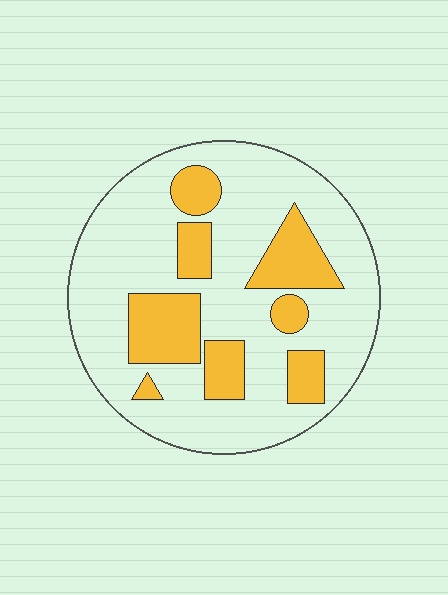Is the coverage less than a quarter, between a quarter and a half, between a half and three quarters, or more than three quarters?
Between a quarter and a half.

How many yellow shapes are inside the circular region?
8.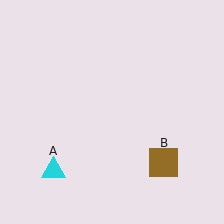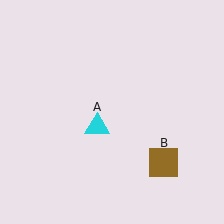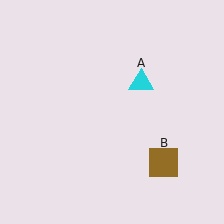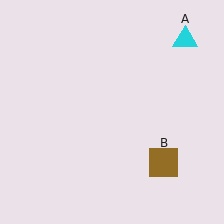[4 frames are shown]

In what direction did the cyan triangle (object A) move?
The cyan triangle (object A) moved up and to the right.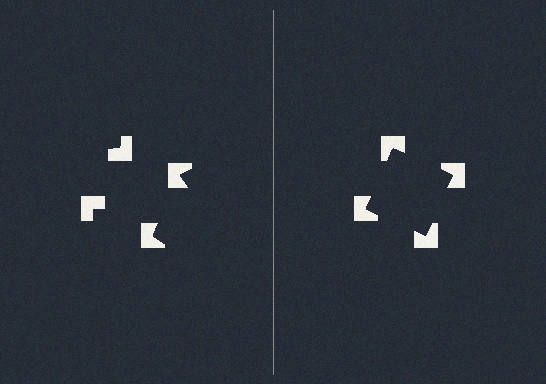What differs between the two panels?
The notched squares are positioned identically on both sides; only the wedge orientations differ. On the right they align to a square; on the left they are misaligned.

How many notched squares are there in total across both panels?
8 — 4 on each side.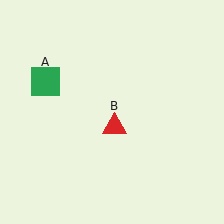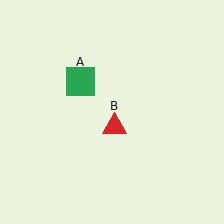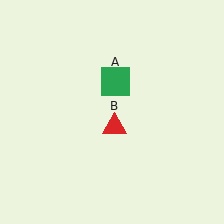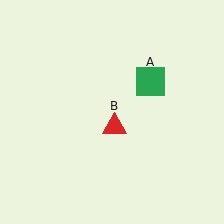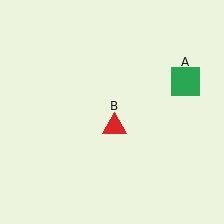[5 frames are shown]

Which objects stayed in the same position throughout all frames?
Red triangle (object B) remained stationary.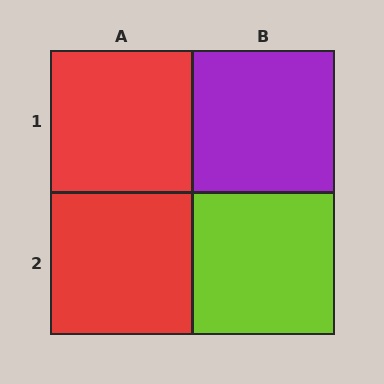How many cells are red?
2 cells are red.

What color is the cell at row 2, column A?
Red.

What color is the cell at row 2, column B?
Lime.